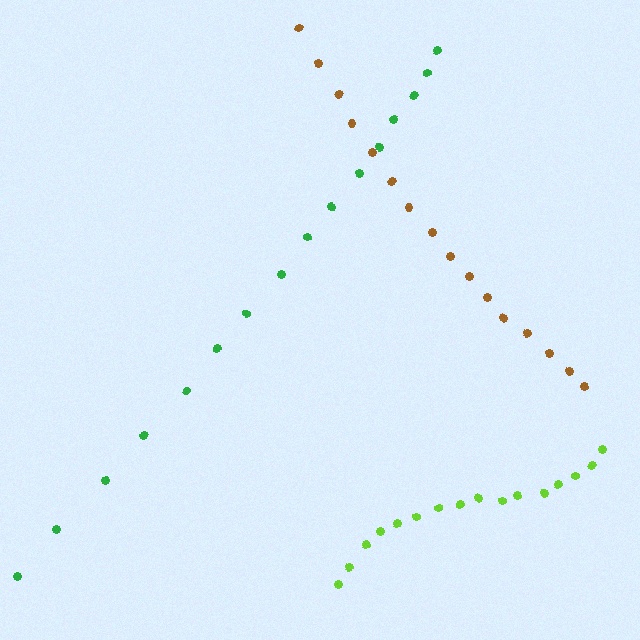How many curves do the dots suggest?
There are 3 distinct paths.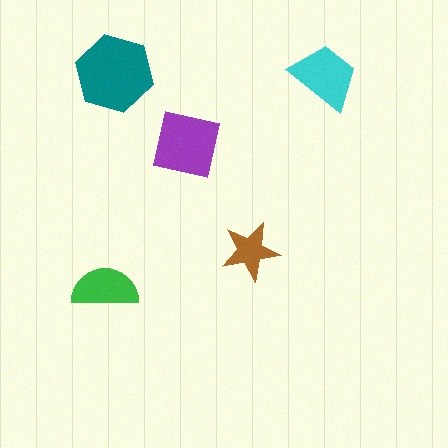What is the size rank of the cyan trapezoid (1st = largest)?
3rd.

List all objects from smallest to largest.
The brown star, the green semicircle, the cyan trapezoid, the purple square, the teal hexagon.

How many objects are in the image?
There are 5 objects in the image.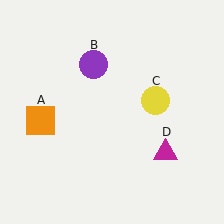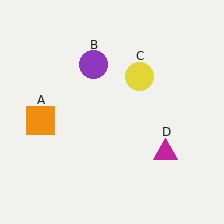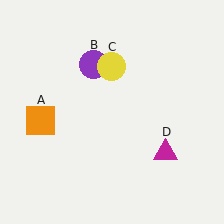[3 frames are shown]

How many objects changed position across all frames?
1 object changed position: yellow circle (object C).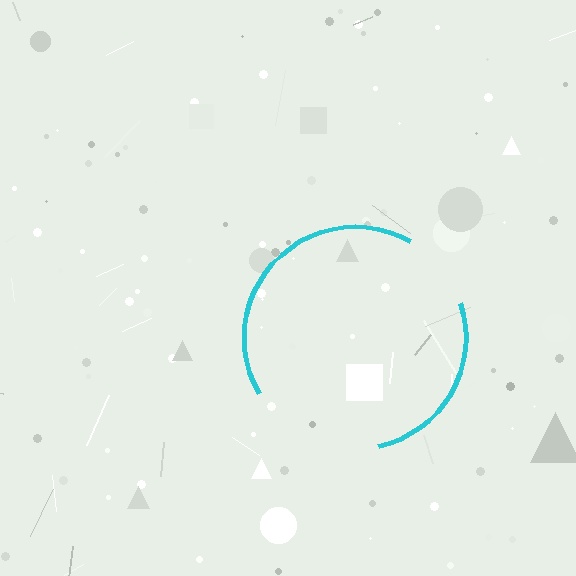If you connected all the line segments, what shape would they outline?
They would outline a circle.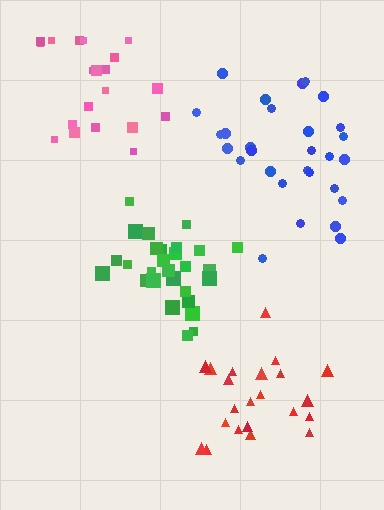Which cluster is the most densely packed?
Green.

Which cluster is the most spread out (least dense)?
Pink.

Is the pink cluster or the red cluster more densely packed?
Red.